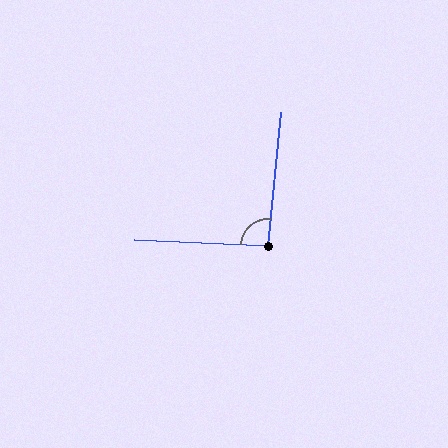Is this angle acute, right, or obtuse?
It is approximately a right angle.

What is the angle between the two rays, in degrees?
Approximately 93 degrees.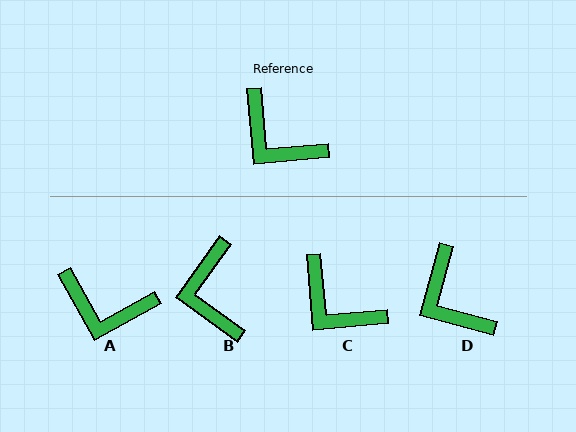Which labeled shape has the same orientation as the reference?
C.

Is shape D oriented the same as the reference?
No, it is off by about 20 degrees.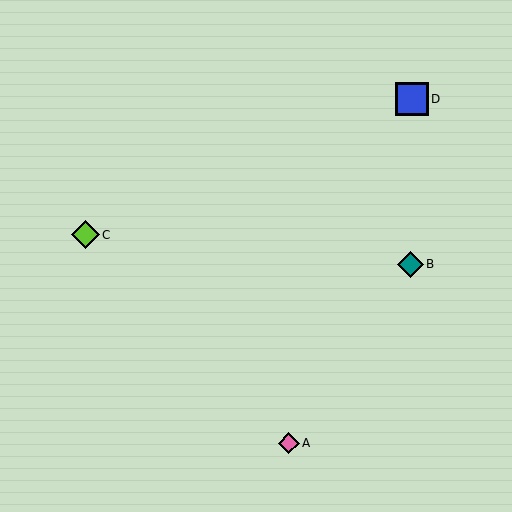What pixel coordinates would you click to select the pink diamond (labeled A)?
Click at (289, 443) to select the pink diamond A.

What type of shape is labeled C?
Shape C is a lime diamond.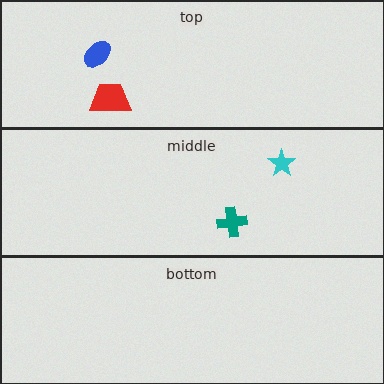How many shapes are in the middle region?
2.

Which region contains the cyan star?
The middle region.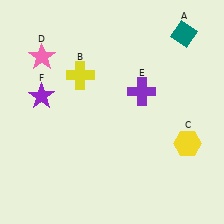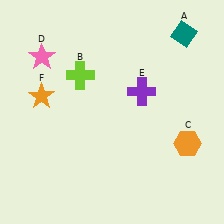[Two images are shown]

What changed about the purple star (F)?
In Image 1, F is purple. In Image 2, it changed to orange.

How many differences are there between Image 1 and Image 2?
There are 3 differences between the two images.